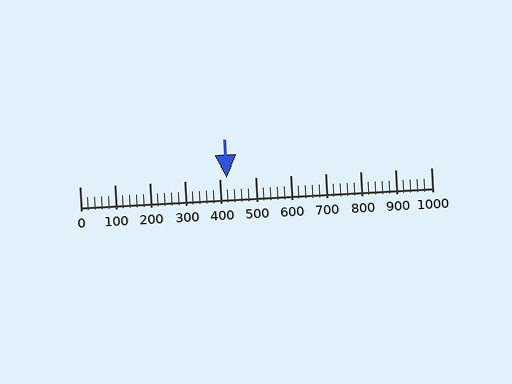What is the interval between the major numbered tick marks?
The major tick marks are spaced 100 units apart.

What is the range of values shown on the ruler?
The ruler shows values from 0 to 1000.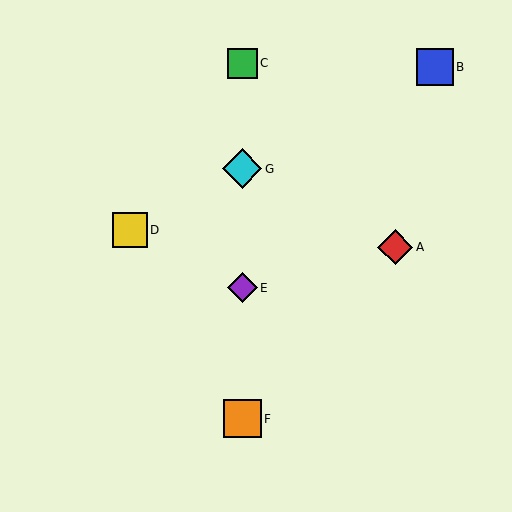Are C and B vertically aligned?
No, C is at x≈242 and B is at x≈435.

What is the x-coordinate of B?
Object B is at x≈435.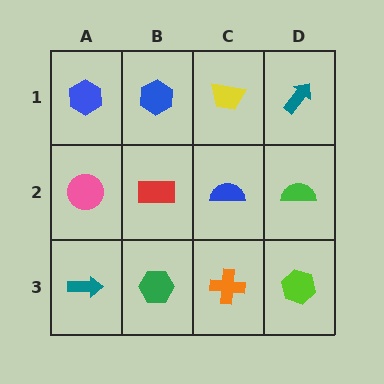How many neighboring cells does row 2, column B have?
4.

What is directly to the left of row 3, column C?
A green hexagon.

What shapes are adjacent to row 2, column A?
A blue hexagon (row 1, column A), a teal arrow (row 3, column A), a red rectangle (row 2, column B).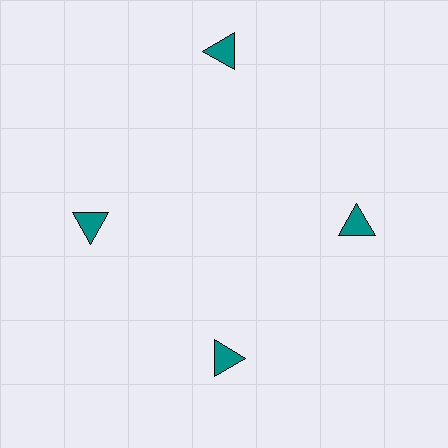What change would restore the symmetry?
The symmetry would be restored by moving it inward, back onto the ring so that all 4 triangles sit at equal angles and equal distance from the center.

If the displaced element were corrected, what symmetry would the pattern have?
It would have 4-fold rotational symmetry — the pattern would map onto itself every 90 degrees.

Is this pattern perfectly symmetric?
No. The 4 teal triangles are arranged in a ring, but one element near the 12 o'clock position is pushed outward from the center, breaking the 4-fold rotational symmetry.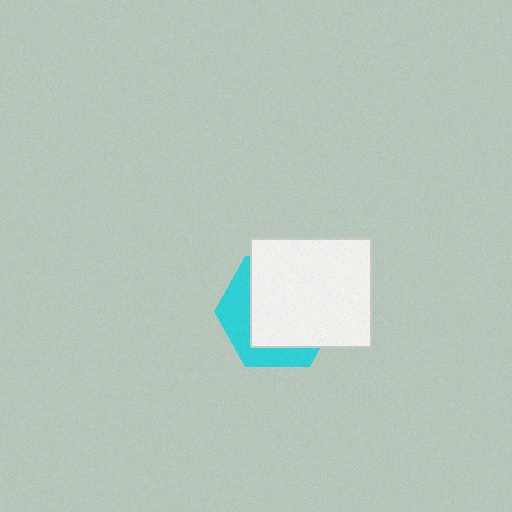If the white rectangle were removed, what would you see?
You would see the complete cyan hexagon.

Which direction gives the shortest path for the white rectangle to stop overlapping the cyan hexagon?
Moving toward the upper-right gives the shortest separation.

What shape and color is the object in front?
The object in front is a white rectangle.